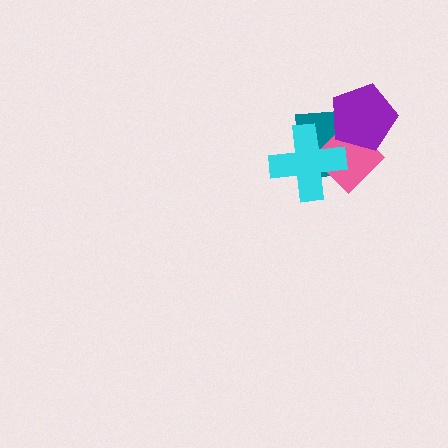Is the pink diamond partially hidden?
Yes, it is partially covered by another shape.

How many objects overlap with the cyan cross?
2 objects overlap with the cyan cross.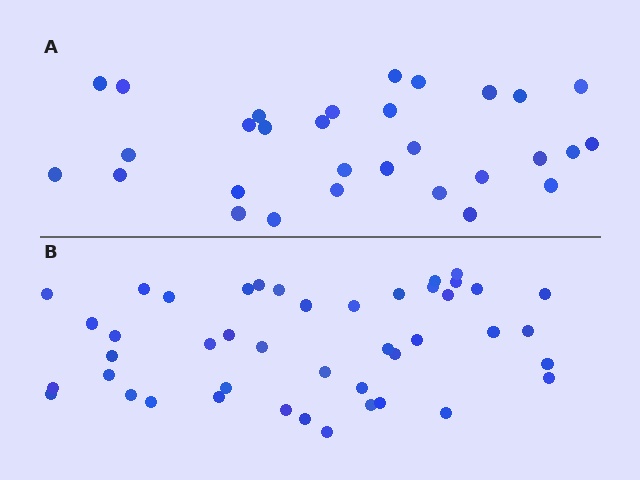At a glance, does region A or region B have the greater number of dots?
Region B (the bottom region) has more dots.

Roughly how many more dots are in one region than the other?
Region B has approximately 15 more dots than region A.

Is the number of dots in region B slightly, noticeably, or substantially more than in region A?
Region B has substantially more. The ratio is roughly 1.5 to 1.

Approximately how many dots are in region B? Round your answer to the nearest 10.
About 40 dots. (The exact count is 44, which rounds to 40.)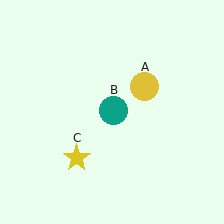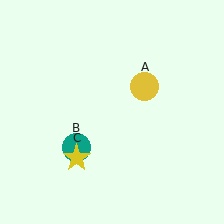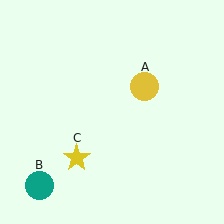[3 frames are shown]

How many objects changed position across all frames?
1 object changed position: teal circle (object B).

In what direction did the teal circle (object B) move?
The teal circle (object B) moved down and to the left.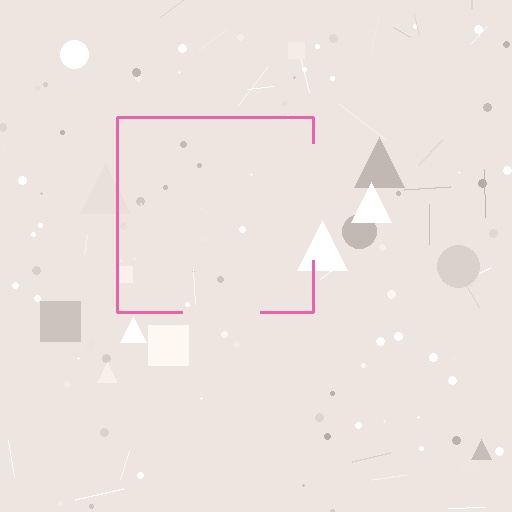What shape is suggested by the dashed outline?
The dashed outline suggests a square.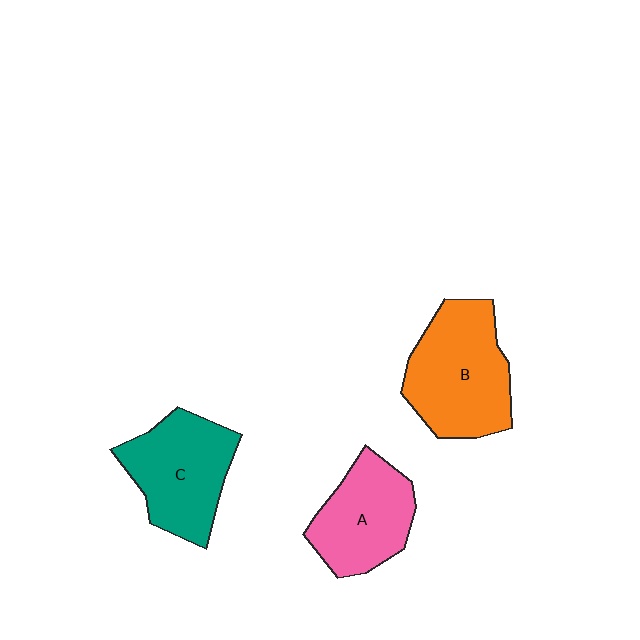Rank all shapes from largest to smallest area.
From largest to smallest: B (orange), C (teal), A (pink).